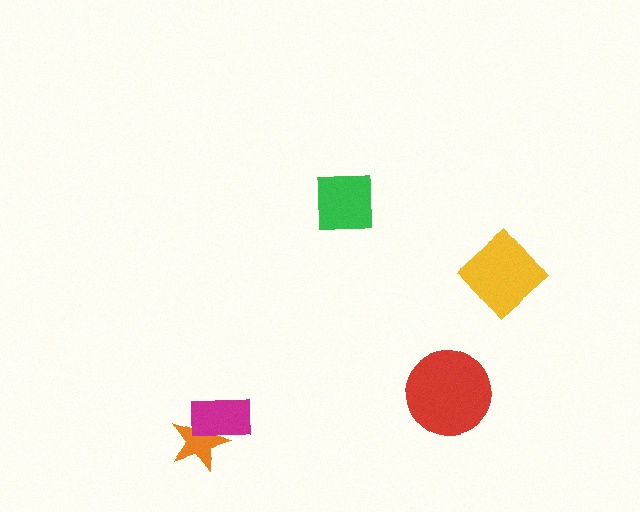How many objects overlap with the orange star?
1 object overlaps with the orange star.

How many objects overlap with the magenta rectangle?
1 object overlaps with the magenta rectangle.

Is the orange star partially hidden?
Yes, it is partially covered by another shape.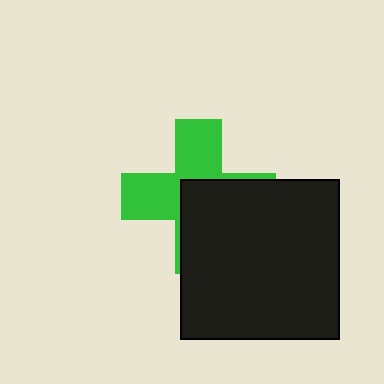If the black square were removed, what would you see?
You would see the complete green cross.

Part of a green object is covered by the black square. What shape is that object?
It is a cross.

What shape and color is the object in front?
The object in front is a black square.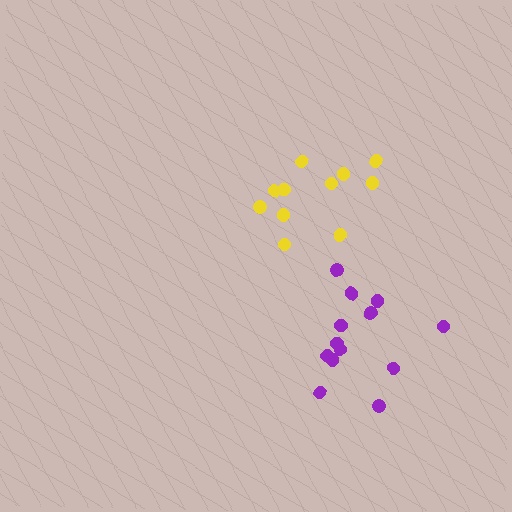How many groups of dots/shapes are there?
There are 2 groups.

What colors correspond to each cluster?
The clusters are colored: yellow, purple.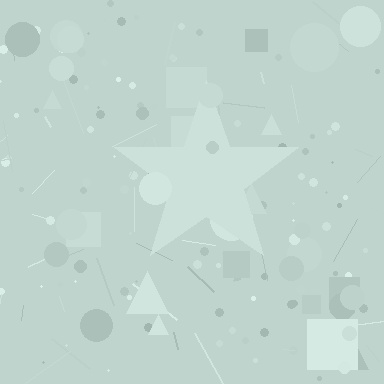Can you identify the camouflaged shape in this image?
The camouflaged shape is a star.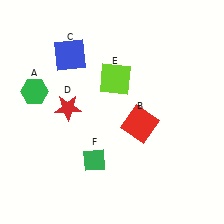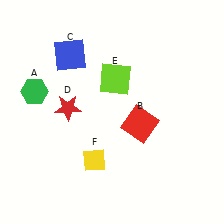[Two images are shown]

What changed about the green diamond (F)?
In Image 1, F is green. In Image 2, it changed to yellow.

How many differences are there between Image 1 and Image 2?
There is 1 difference between the two images.